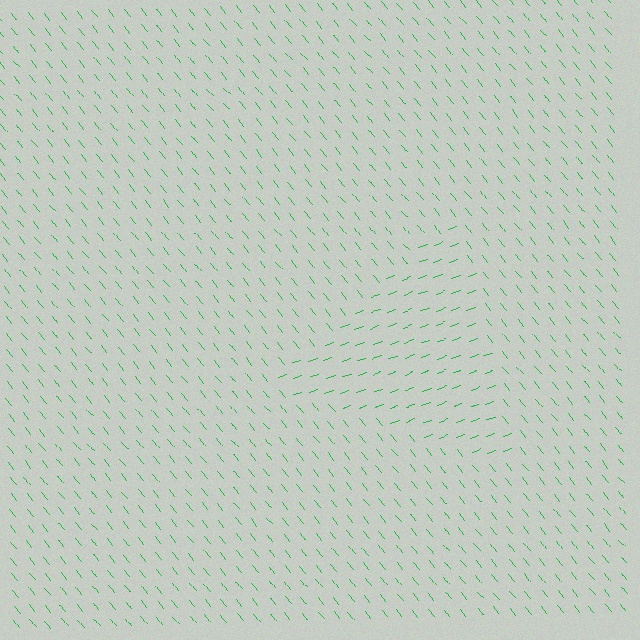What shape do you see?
I see a triangle.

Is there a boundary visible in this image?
Yes, there is a texture boundary formed by a change in line orientation.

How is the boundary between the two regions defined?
The boundary is defined purely by a change in line orientation (approximately 70 degrees difference). All lines are the same color and thickness.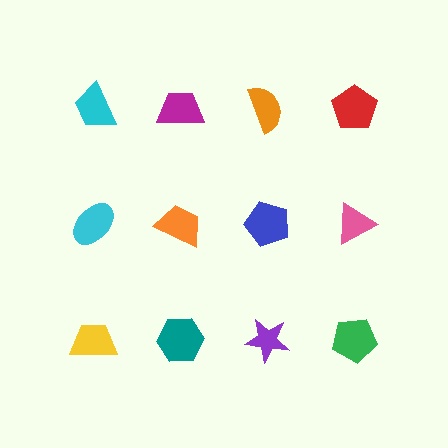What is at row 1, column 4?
A red pentagon.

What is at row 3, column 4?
A green pentagon.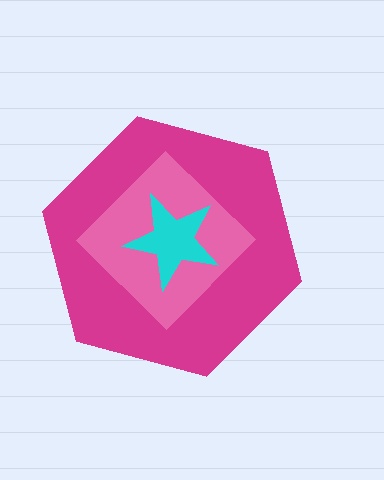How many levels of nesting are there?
3.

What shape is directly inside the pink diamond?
The cyan star.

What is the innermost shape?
The cyan star.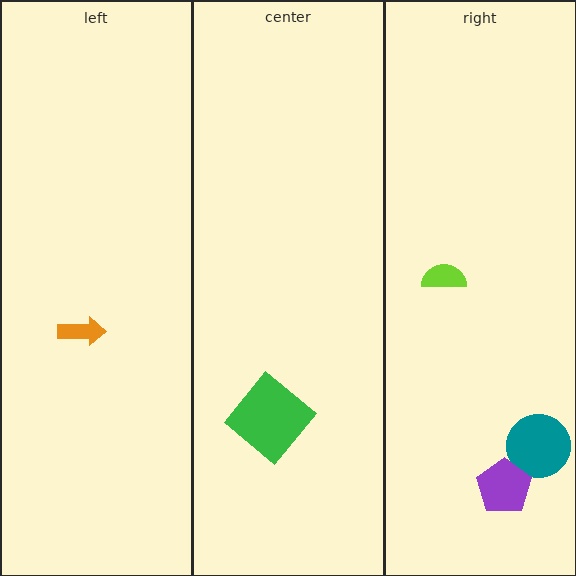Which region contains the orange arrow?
The left region.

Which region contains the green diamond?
The center region.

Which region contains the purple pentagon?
The right region.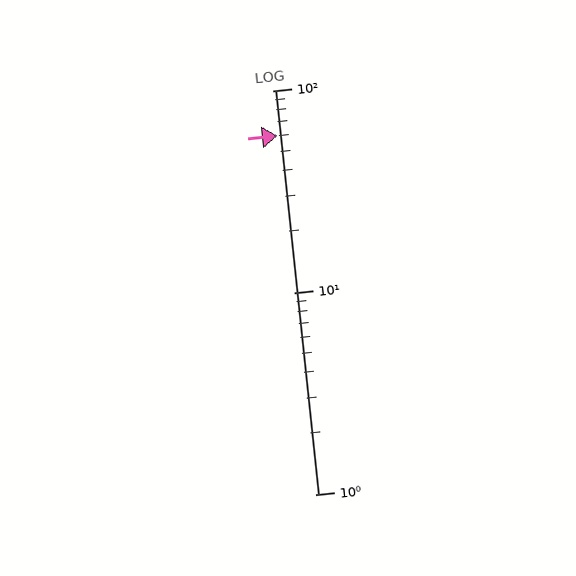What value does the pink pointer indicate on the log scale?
The pointer indicates approximately 60.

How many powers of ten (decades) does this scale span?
The scale spans 2 decades, from 1 to 100.